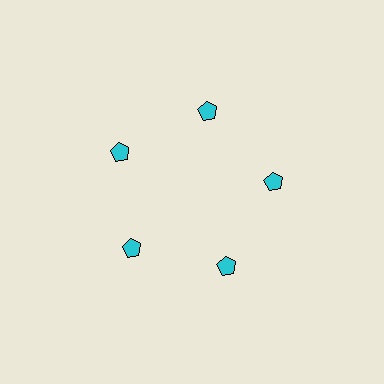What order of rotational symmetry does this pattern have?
This pattern has 5-fold rotational symmetry.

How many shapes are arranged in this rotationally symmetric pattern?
There are 5 shapes, arranged in 5 groups of 1.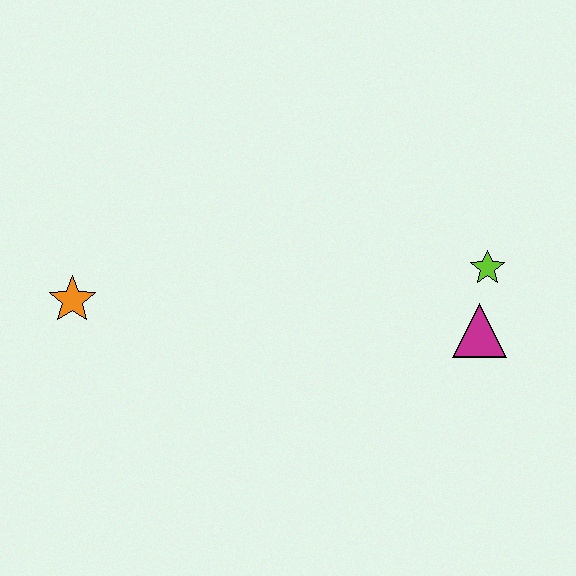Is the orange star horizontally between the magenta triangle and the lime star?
No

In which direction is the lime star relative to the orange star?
The lime star is to the right of the orange star.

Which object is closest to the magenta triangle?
The lime star is closest to the magenta triangle.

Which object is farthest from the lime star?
The orange star is farthest from the lime star.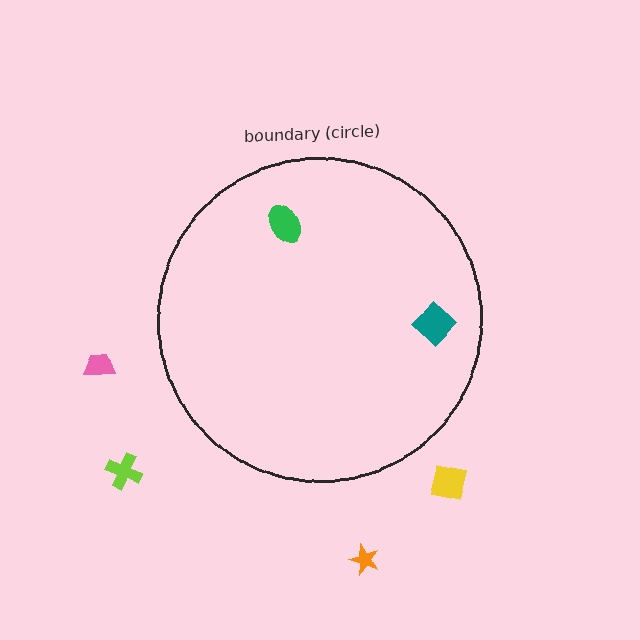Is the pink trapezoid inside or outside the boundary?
Outside.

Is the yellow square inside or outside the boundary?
Outside.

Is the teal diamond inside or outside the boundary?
Inside.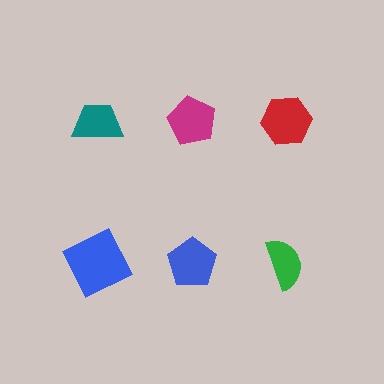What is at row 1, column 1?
A teal trapezoid.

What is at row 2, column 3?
A green semicircle.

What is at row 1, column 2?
A magenta pentagon.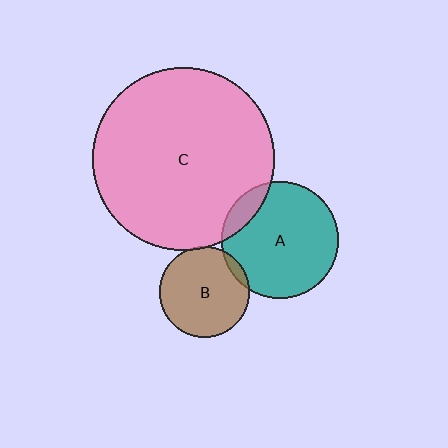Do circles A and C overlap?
Yes.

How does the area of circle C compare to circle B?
Approximately 4.1 times.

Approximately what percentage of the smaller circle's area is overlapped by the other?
Approximately 10%.